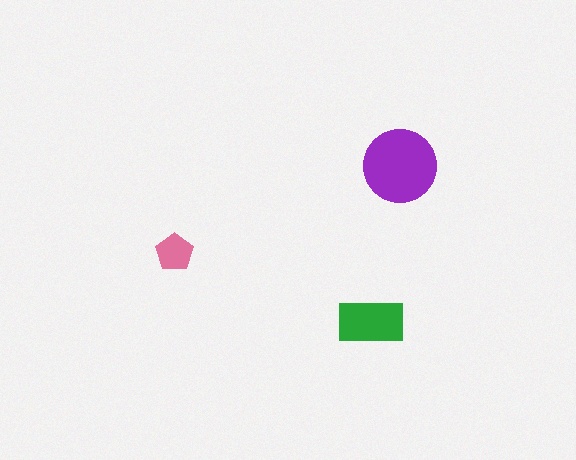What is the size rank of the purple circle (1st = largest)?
1st.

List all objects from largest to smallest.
The purple circle, the green rectangle, the pink pentagon.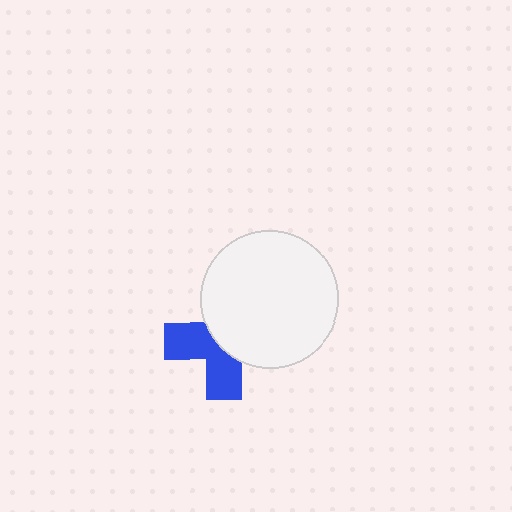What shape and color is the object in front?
The object in front is a white circle.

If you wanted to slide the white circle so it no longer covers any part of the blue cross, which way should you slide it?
Slide it toward the upper-right — that is the most direct way to separate the two shapes.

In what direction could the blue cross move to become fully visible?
The blue cross could move toward the lower-left. That would shift it out from behind the white circle entirely.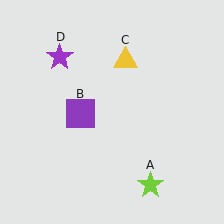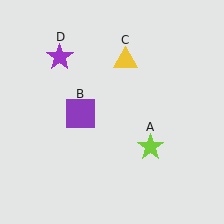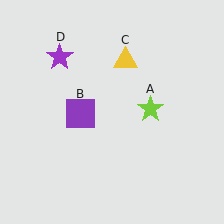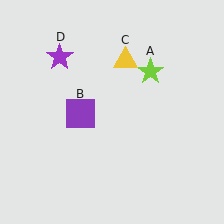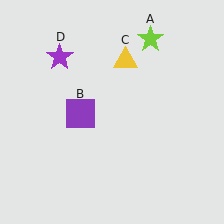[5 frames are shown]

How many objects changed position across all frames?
1 object changed position: lime star (object A).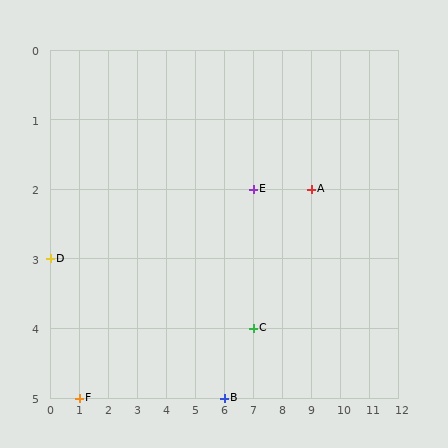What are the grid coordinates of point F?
Point F is at grid coordinates (1, 5).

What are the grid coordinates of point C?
Point C is at grid coordinates (7, 4).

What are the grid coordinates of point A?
Point A is at grid coordinates (9, 2).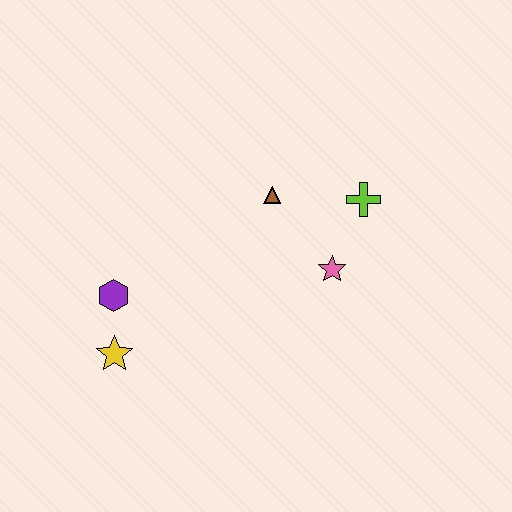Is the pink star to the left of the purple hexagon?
No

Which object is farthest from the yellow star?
The lime cross is farthest from the yellow star.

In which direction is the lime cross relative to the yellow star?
The lime cross is to the right of the yellow star.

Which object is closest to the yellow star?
The purple hexagon is closest to the yellow star.